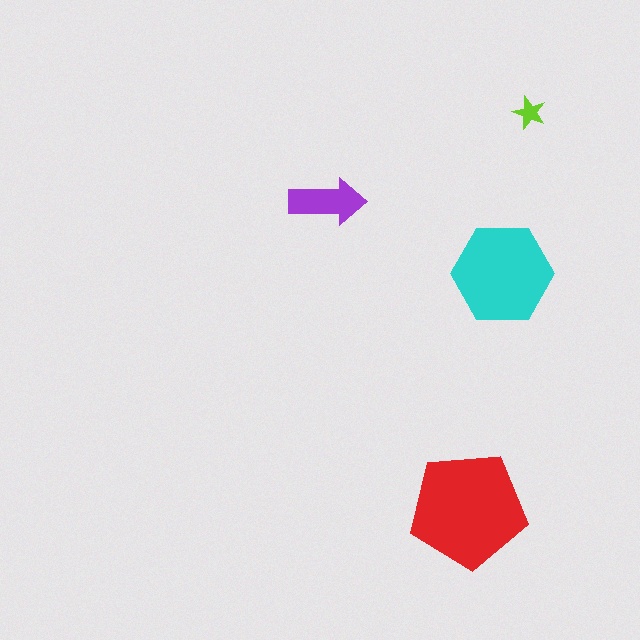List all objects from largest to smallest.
The red pentagon, the cyan hexagon, the purple arrow, the lime star.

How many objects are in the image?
There are 4 objects in the image.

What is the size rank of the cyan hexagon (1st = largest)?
2nd.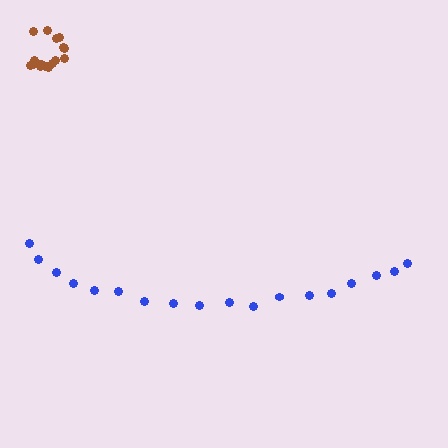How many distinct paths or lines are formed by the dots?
There are 2 distinct paths.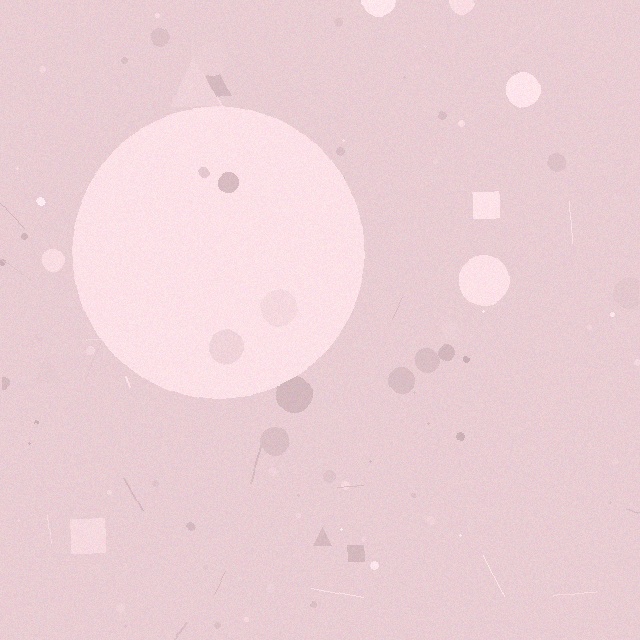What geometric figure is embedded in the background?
A circle is embedded in the background.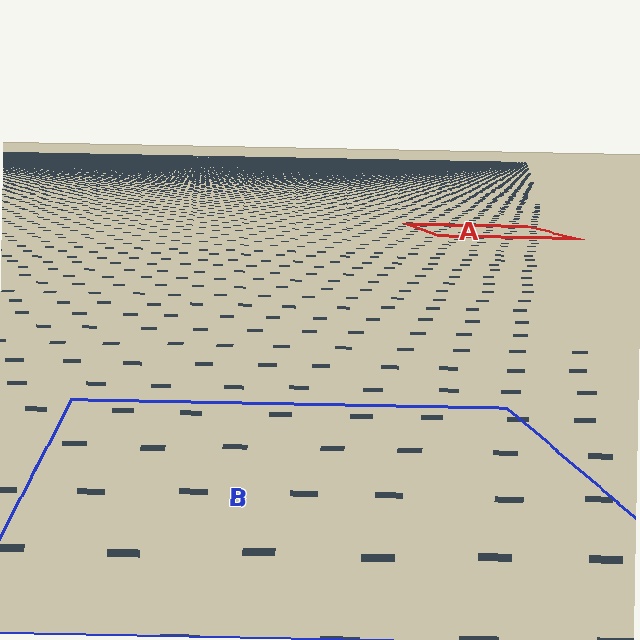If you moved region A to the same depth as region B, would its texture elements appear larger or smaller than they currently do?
They would appear larger. At a closer depth, the same texture elements are projected at a bigger on-screen size.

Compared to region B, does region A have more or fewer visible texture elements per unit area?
Region A has more texture elements per unit area — they are packed more densely because it is farther away.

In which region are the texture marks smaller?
The texture marks are smaller in region A, because it is farther away.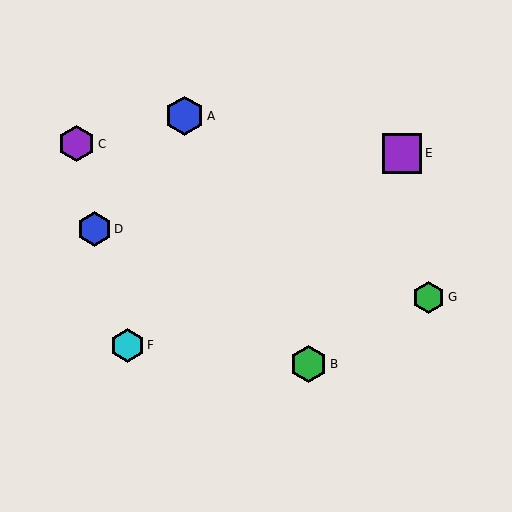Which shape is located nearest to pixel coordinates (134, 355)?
The cyan hexagon (labeled F) at (128, 345) is nearest to that location.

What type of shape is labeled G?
Shape G is a green hexagon.